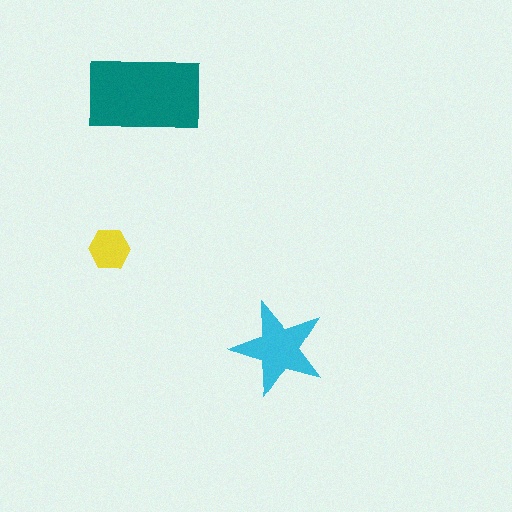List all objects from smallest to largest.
The yellow hexagon, the cyan star, the teal rectangle.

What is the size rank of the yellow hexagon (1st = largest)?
3rd.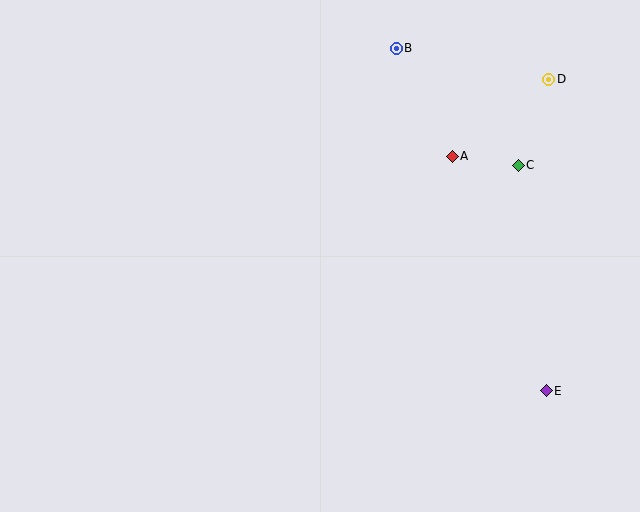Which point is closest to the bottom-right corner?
Point E is closest to the bottom-right corner.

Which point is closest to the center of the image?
Point A at (452, 156) is closest to the center.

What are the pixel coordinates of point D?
Point D is at (549, 79).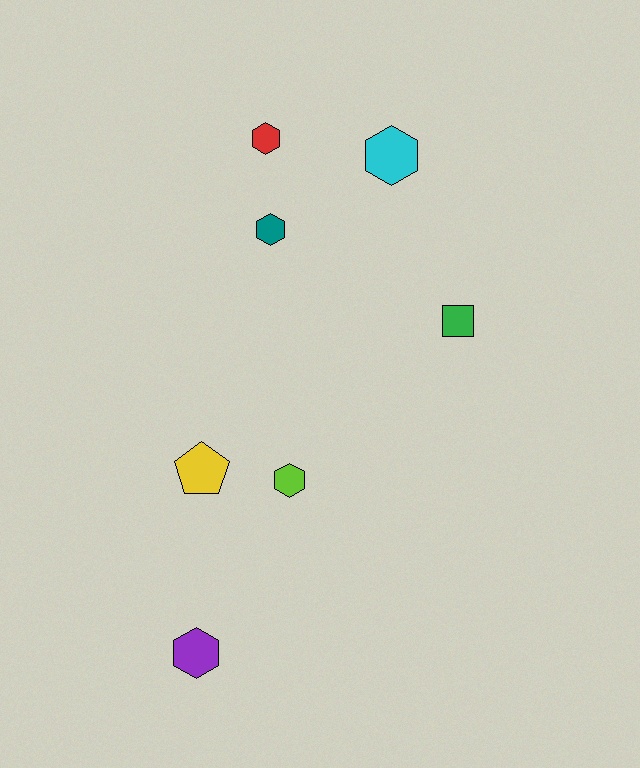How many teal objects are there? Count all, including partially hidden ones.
There is 1 teal object.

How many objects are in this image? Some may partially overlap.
There are 7 objects.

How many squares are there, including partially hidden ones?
There is 1 square.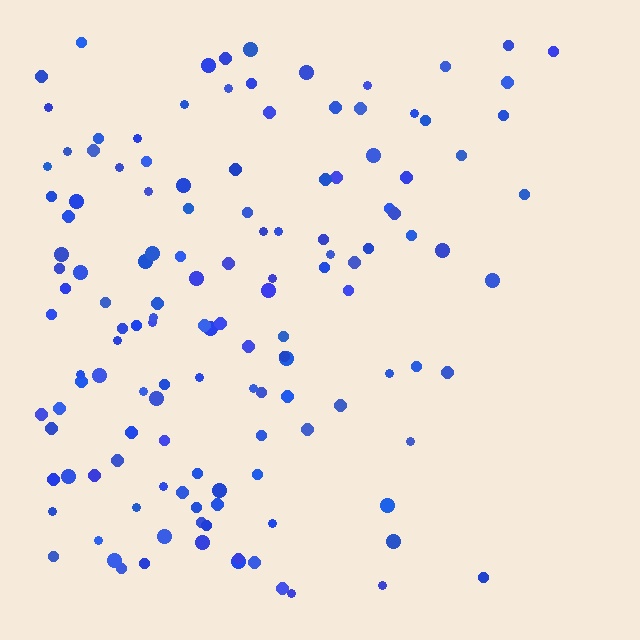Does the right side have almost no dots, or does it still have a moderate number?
Still a moderate number, just noticeably fewer than the left.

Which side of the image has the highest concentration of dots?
The left.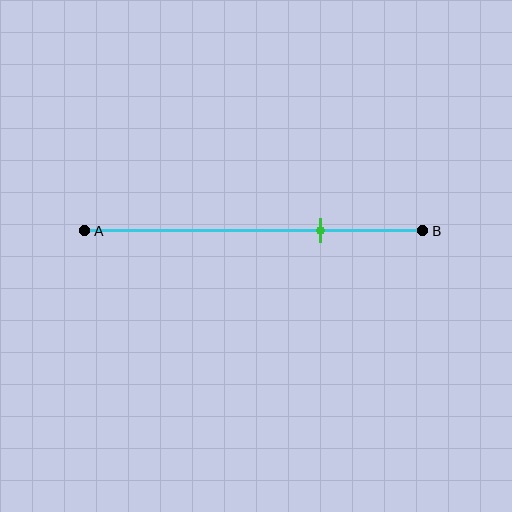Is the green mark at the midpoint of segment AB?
No, the mark is at about 70% from A, not at the 50% midpoint.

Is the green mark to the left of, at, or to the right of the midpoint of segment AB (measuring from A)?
The green mark is to the right of the midpoint of segment AB.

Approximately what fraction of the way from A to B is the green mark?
The green mark is approximately 70% of the way from A to B.